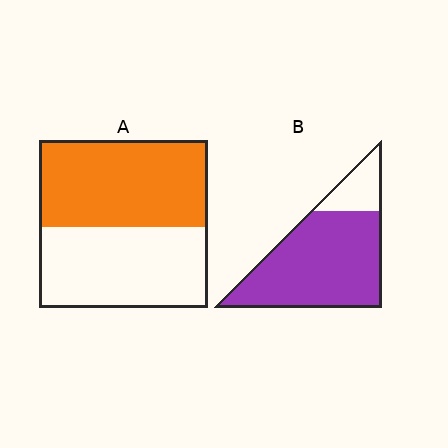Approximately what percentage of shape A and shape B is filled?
A is approximately 50% and B is approximately 80%.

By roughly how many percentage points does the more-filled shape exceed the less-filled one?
By roughly 30 percentage points (B over A).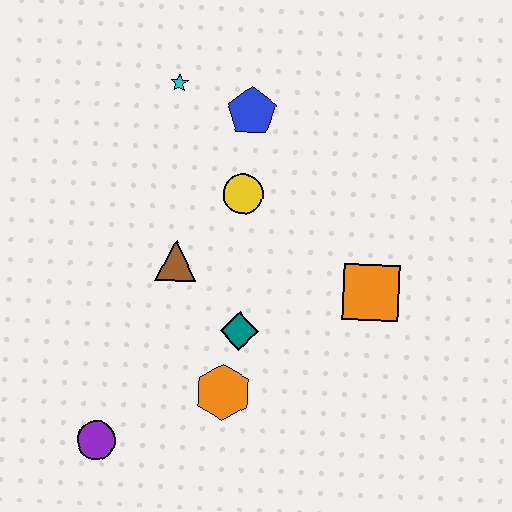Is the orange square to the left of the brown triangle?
No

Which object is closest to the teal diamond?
The orange hexagon is closest to the teal diamond.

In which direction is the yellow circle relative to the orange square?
The yellow circle is to the left of the orange square.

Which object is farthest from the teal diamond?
The cyan star is farthest from the teal diamond.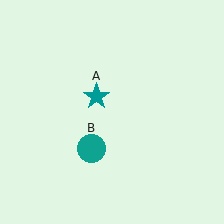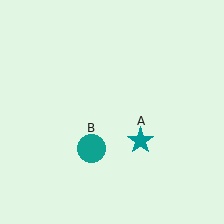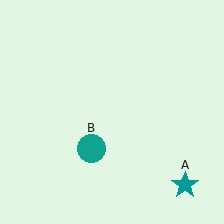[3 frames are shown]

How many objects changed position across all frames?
1 object changed position: teal star (object A).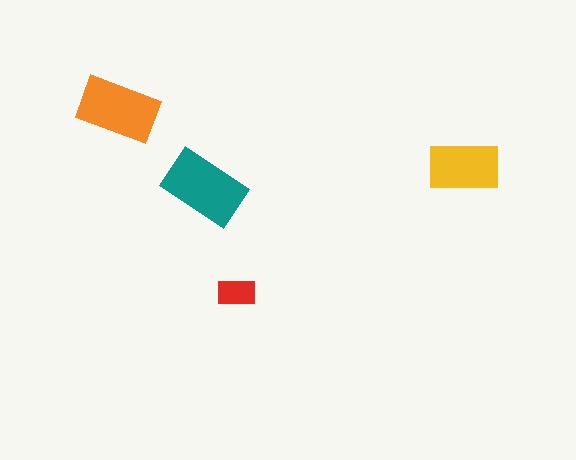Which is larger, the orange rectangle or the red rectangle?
The orange one.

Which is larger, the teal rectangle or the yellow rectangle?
The teal one.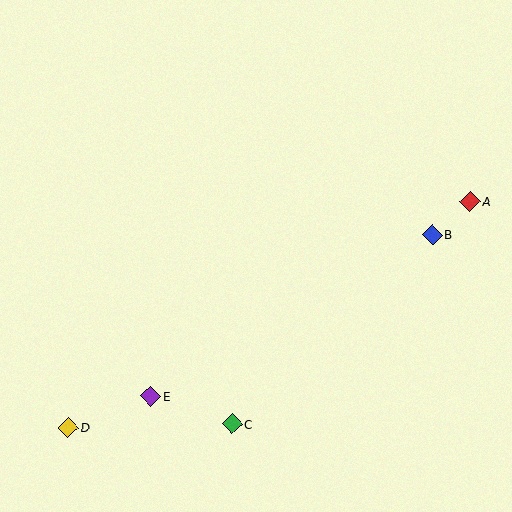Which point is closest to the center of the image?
Point C at (232, 424) is closest to the center.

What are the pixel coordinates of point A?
Point A is at (470, 201).